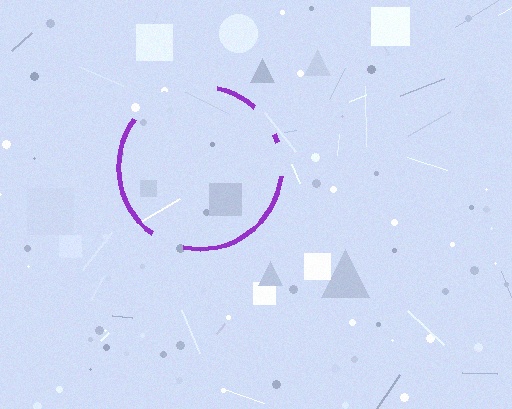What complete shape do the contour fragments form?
The contour fragments form a circle.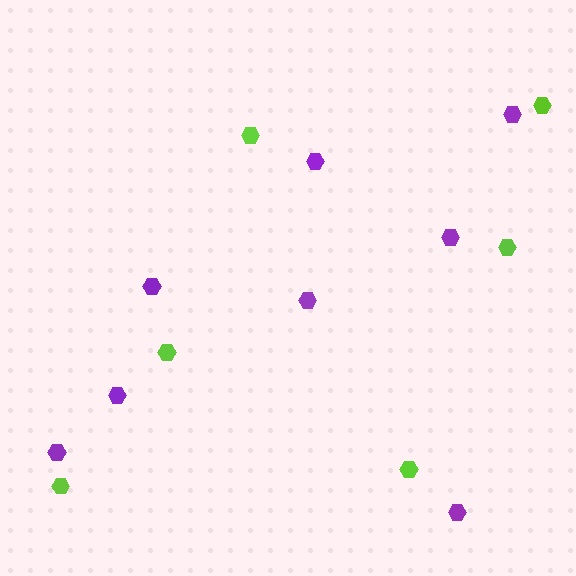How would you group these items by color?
There are 2 groups: one group of lime hexagons (6) and one group of purple hexagons (8).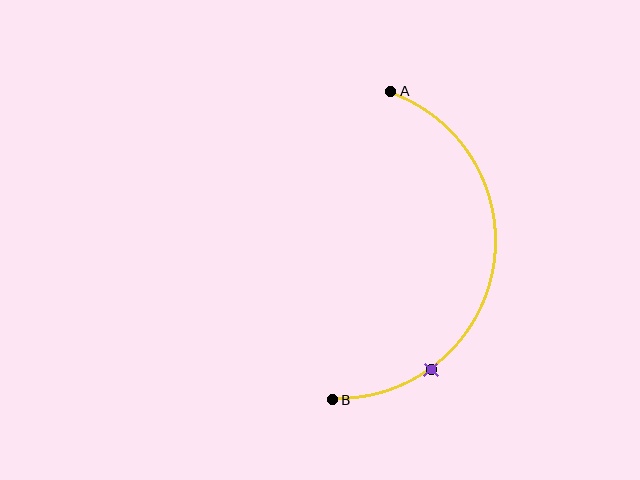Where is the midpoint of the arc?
The arc midpoint is the point on the curve farthest from the straight line joining A and B. It sits to the right of that line.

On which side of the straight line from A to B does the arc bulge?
The arc bulges to the right of the straight line connecting A and B.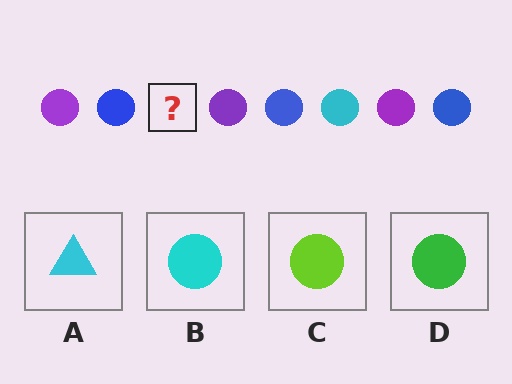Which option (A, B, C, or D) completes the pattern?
B.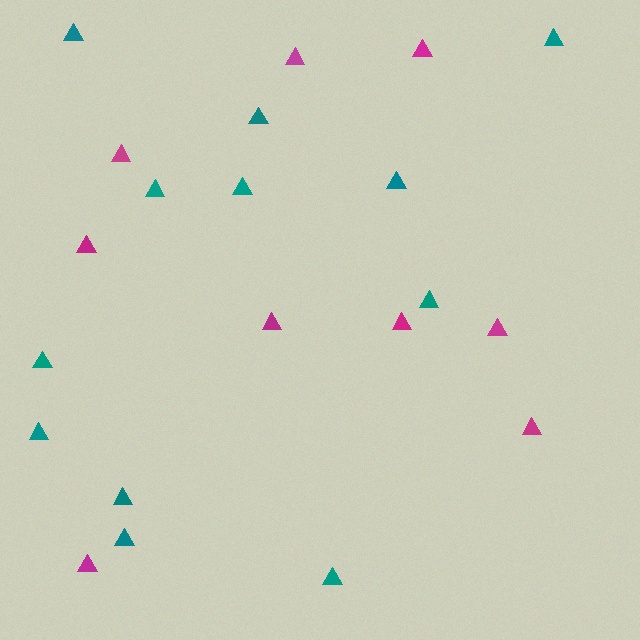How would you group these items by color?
There are 2 groups: one group of teal triangles (12) and one group of magenta triangles (9).